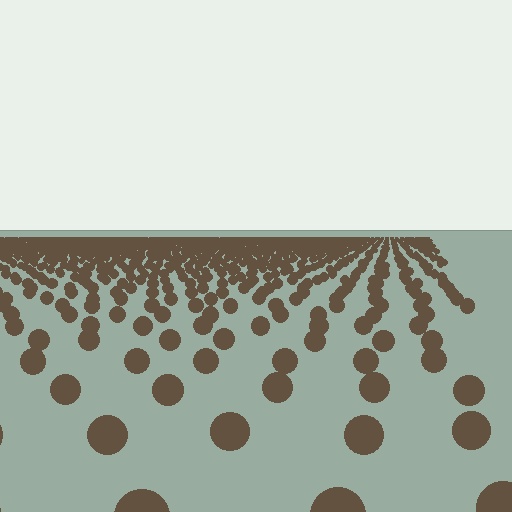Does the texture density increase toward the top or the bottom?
Density increases toward the top.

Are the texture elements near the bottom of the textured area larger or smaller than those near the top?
Larger. Near the bottom, elements are closer to the viewer and appear at a bigger on-screen size.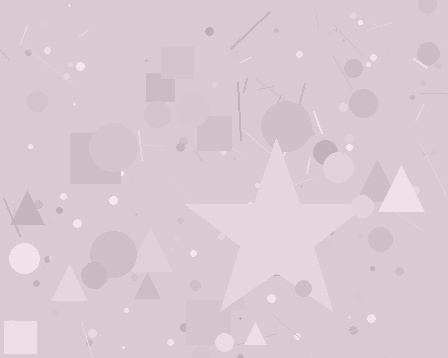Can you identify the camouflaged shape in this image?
The camouflaged shape is a star.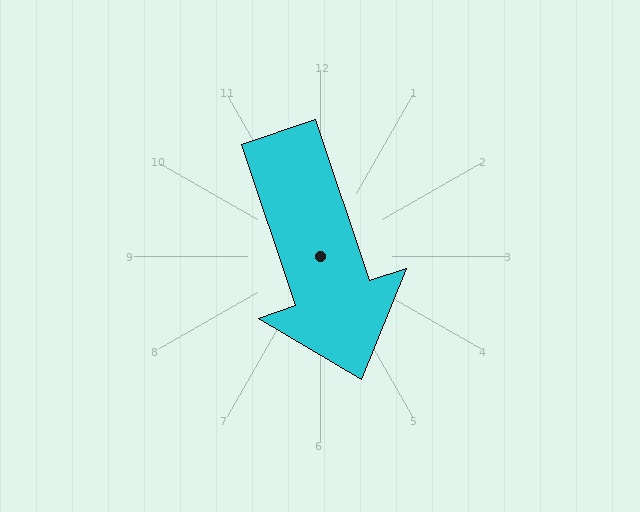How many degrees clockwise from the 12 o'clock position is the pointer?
Approximately 161 degrees.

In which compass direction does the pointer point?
South.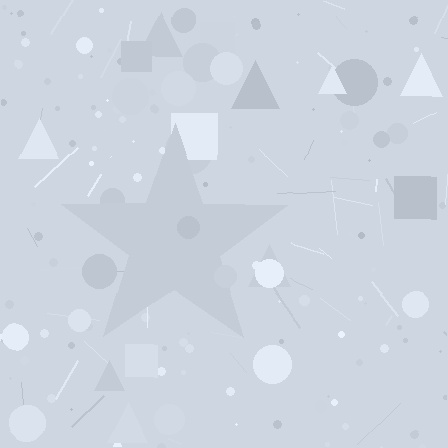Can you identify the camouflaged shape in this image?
The camouflaged shape is a star.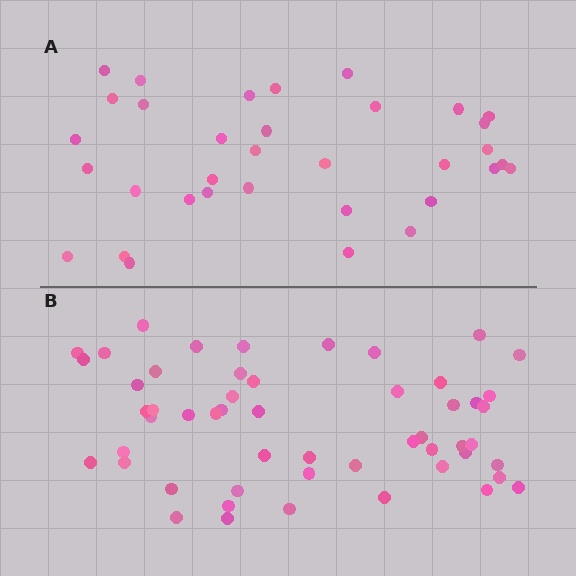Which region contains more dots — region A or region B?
Region B (the bottom region) has more dots.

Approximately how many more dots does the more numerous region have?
Region B has approximately 20 more dots than region A.